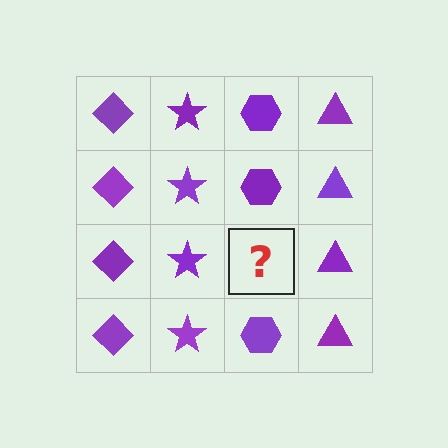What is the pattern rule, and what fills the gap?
The rule is that each column has a consistent shape. The gap should be filled with a purple hexagon.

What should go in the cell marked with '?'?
The missing cell should contain a purple hexagon.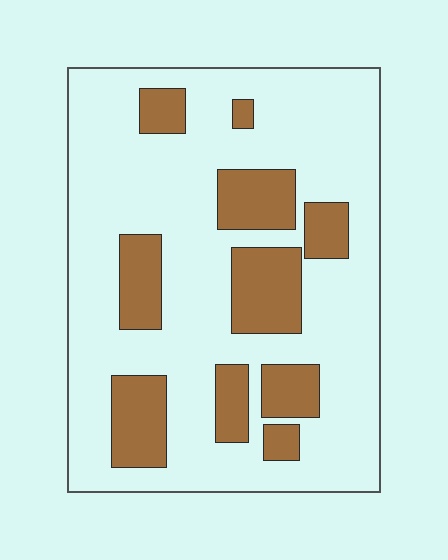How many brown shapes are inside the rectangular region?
10.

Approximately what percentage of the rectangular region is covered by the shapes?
Approximately 25%.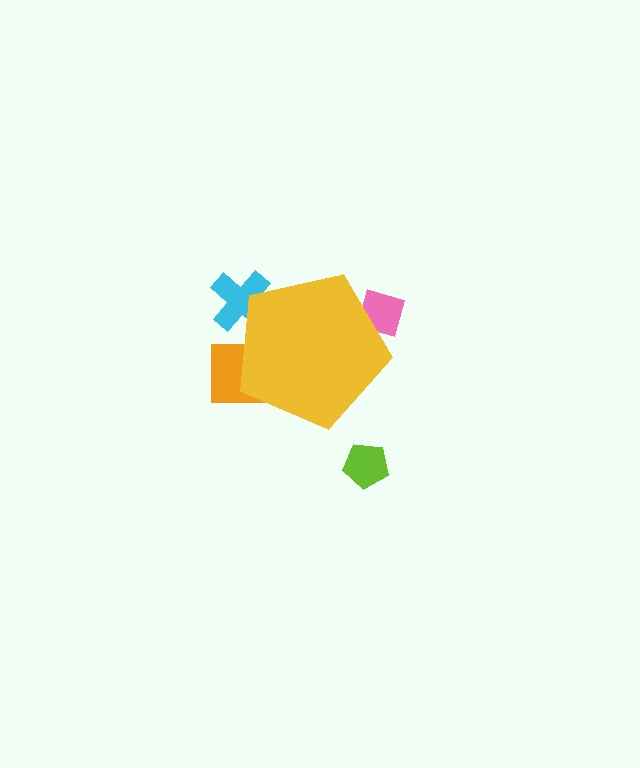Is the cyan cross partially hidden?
Yes, the cyan cross is partially hidden behind the yellow pentagon.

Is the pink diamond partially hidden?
Yes, the pink diamond is partially hidden behind the yellow pentagon.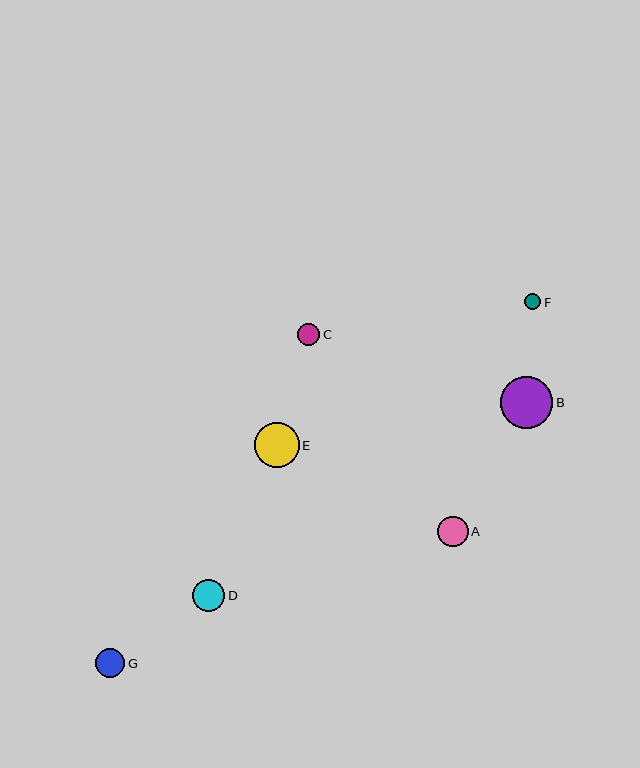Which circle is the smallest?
Circle F is the smallest with a size of approximately 16 pixels.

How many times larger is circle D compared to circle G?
Circle D is approximately 1.1 times the size of circle G.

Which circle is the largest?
Circle B is the largest with a size of approximately 53 pixels.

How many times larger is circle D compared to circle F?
Circle D is approximately 2.0 times the size of circle F.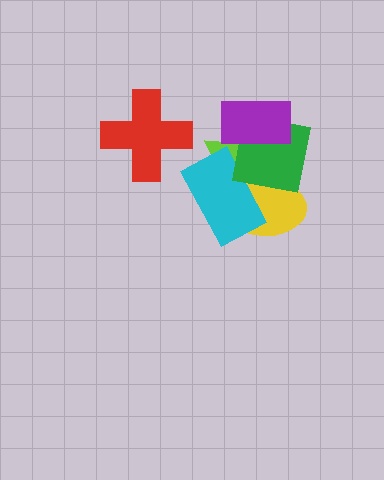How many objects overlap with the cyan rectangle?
3 objects overlap with the cyan rectangle.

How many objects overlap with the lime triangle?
4 objects overlap with the lime triangle.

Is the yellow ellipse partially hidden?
Yes, it is partially covered by another shape.